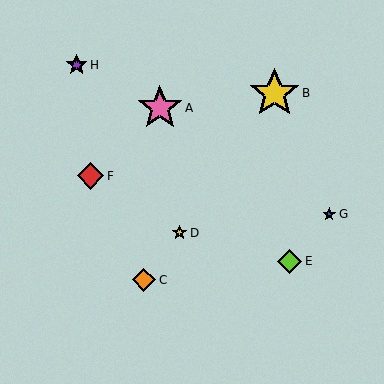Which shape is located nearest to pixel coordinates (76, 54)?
The purple star (labeled H) at (77, 65) is nearest to that location.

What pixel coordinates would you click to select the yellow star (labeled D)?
Click at (179, 233) to select the yellow star D.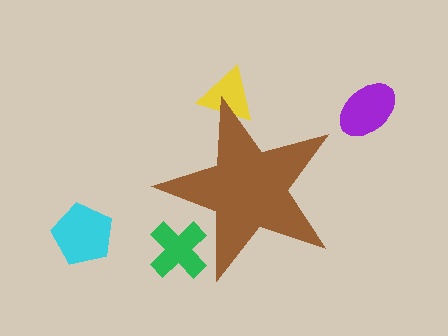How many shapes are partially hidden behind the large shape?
2 shapes are partially hidden.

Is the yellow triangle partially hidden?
Yes, the yellow triangle is partially hidden behind the brown star.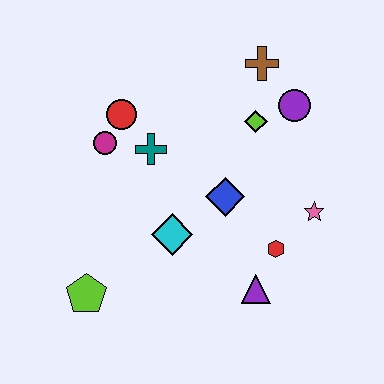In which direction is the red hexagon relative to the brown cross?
The red hexagon is below the brown cross.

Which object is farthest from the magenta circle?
The pink star is farthest from the magenta circle.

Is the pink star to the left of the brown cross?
No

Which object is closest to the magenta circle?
The red circle is closest to the magenta circle.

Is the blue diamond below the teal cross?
Yes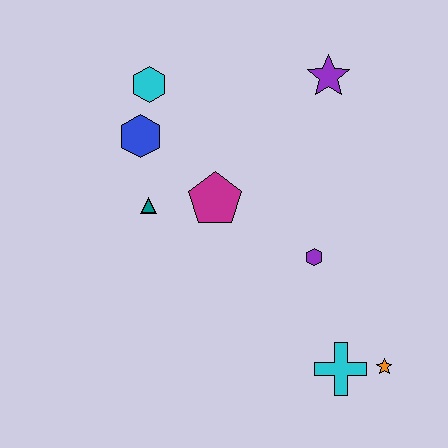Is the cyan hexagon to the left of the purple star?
Yes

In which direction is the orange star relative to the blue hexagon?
The orange star is to the right of the blue hexagon.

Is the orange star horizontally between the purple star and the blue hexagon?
No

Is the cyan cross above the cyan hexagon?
No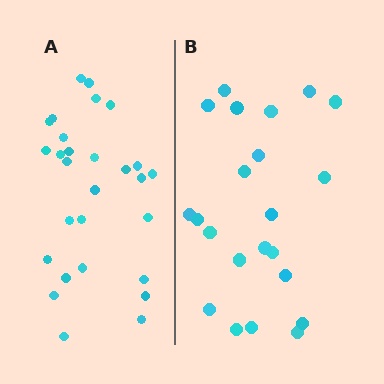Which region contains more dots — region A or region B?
Region A (the left region) has more dots.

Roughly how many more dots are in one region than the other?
Region A has about 6 more dots than region B.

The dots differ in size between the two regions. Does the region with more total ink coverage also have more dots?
No. Region B has more total ink coverage because its dots are larger, but region A actually contains more individual dots. Total area can be misleading — the number of items is what matters here.